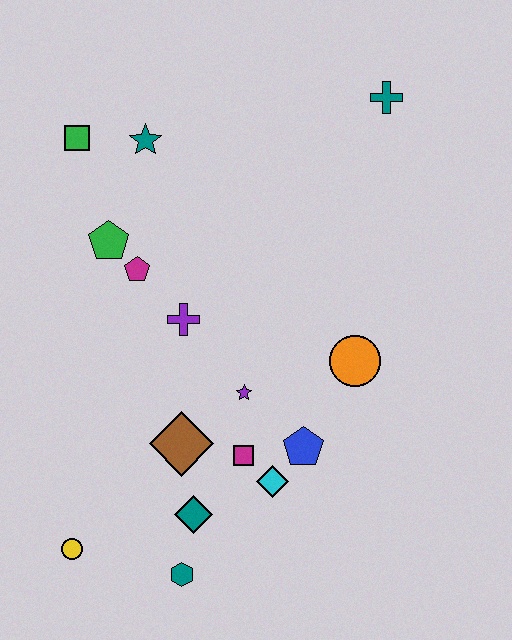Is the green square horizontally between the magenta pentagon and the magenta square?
No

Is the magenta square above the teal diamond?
Yes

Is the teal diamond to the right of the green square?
Yes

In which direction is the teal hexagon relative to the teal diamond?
The teal hexagon is below the teal diamond.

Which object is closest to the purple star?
The magenta square is closest to the purple star.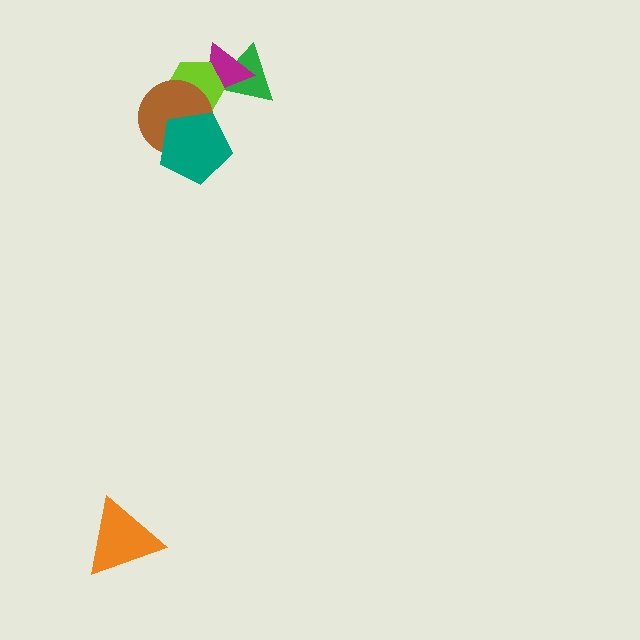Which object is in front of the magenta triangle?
The lime hexagon is in front of the magenta triangle.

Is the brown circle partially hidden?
Yes, it is partially covered by another shape.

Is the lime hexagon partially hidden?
Yes, it is partially covered by another shape.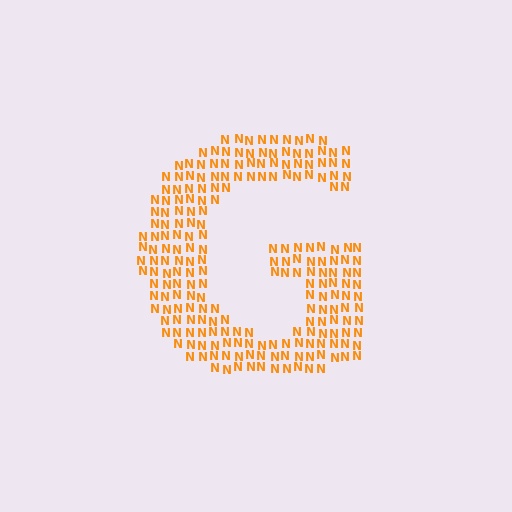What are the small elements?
The small elements are letter N's.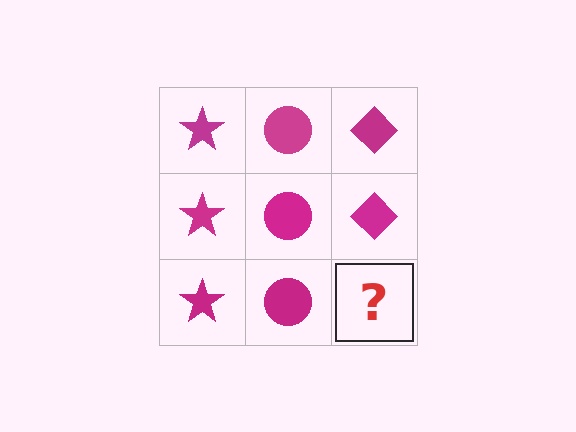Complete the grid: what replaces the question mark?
The question mark should be replaced with a magenta diamond.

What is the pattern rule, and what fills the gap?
The rule is that each column has a consistent shape. The gap should be filled with a magenta diamond.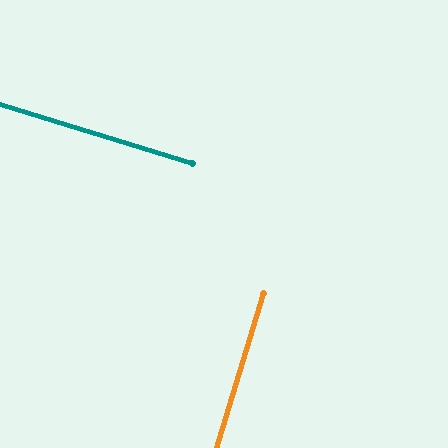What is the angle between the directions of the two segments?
Approximately 90 degrees.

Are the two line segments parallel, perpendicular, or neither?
Perpendicular — they meet at approximately 90°.